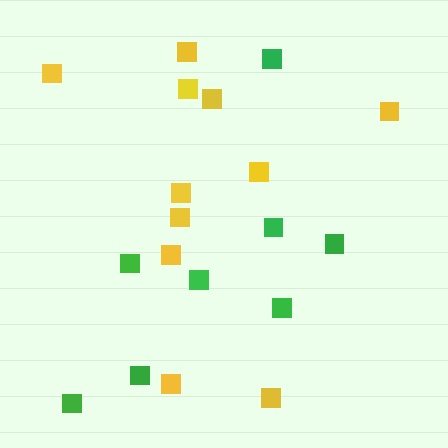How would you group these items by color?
There are 2 groups: one group of green squares (8) and one group of yellow squares (11).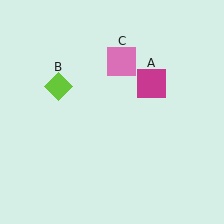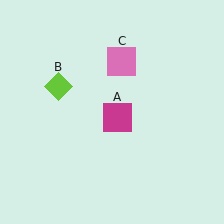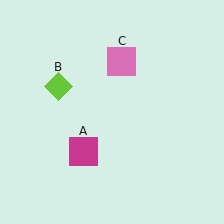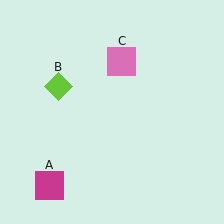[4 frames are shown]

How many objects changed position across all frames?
1 object changed position: magenta square (object A).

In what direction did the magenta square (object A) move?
The magenta square (object A) moved down and to the left.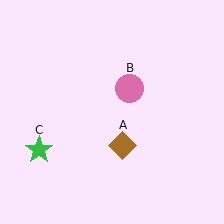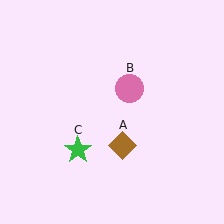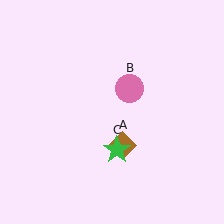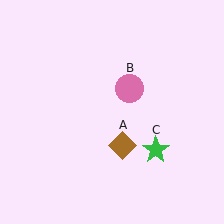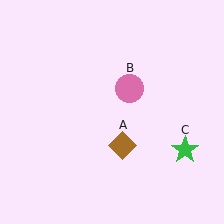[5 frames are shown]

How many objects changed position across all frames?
1 object changed position: green star (object C).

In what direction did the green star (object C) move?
The green star (object C) moved right.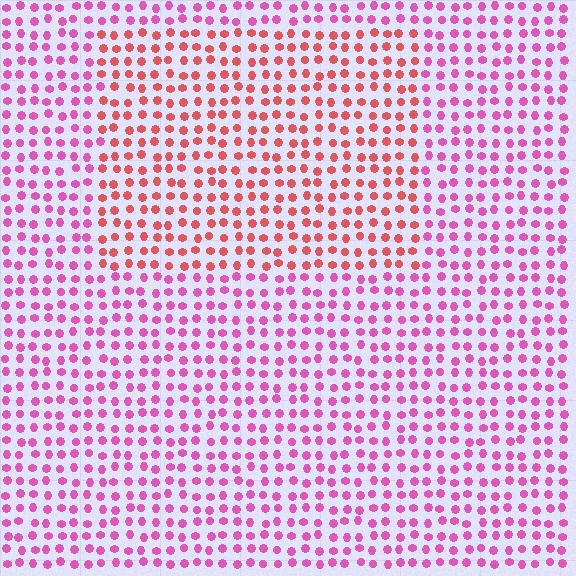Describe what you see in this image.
The image is filled with small pink elements in a uniform arrangement. A rectangle-shaped region is visible where the elements are tinted to a slightly different hue, forming a subtle color boundary.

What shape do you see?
I see a rectangle.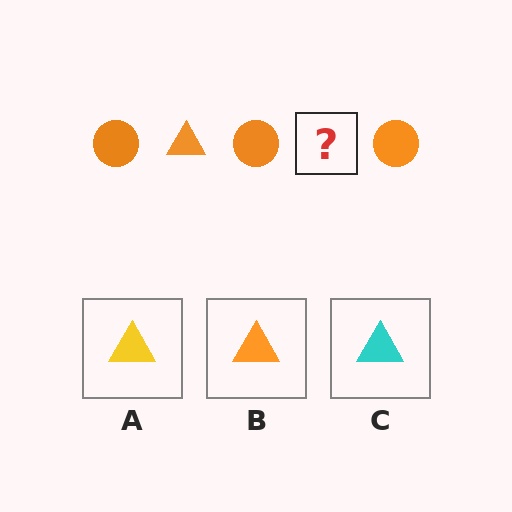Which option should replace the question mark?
Option B.